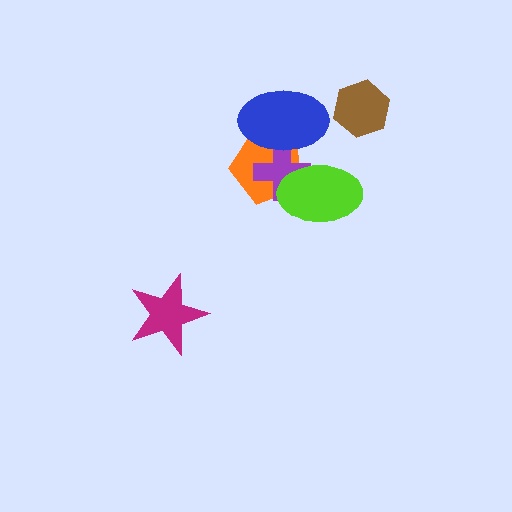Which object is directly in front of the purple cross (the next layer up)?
The blue ellipse is directly in front of the purple cross.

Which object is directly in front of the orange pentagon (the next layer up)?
The purple cross is directly in front of the orange pentagon.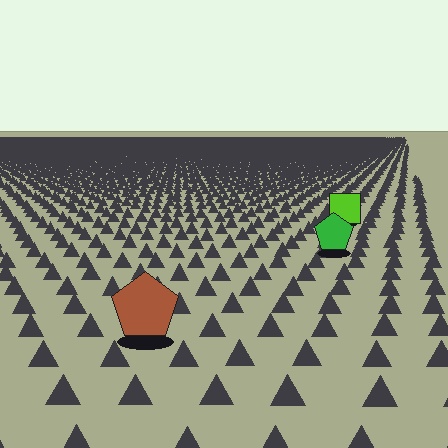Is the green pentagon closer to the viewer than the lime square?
Yes. The green pentagon is closer — you can tell from the texture gradient: the ground texture is coarser near it.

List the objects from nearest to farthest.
From nearest to farthest: the brown pentagon, the green pentagon, the lime square.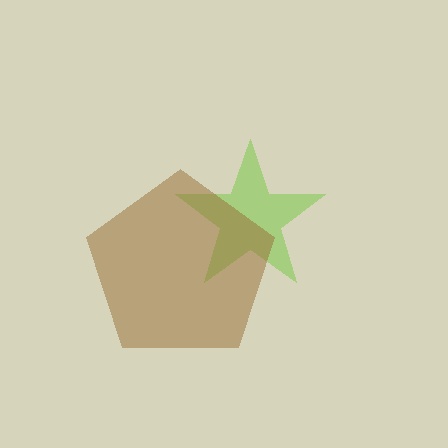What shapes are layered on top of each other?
The layered shapes are: a lime star, a brown pentagon.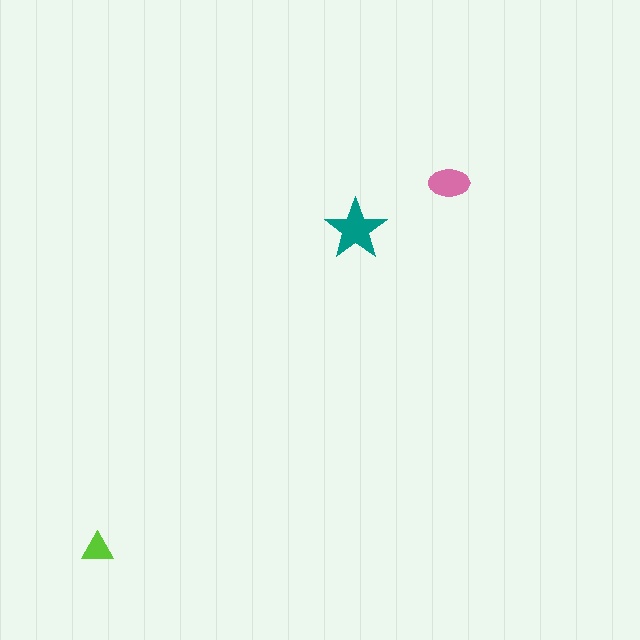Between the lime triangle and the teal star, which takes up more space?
The teal star.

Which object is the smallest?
The lime triangle.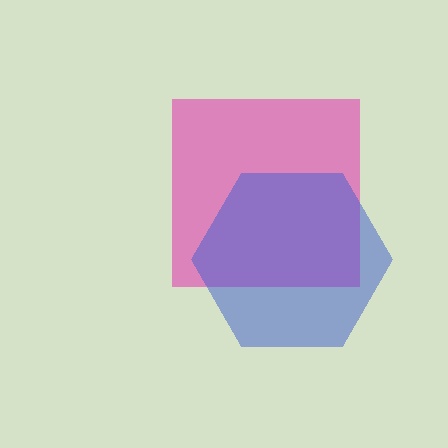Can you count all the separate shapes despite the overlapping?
Yes, there are 2 separate shapes.